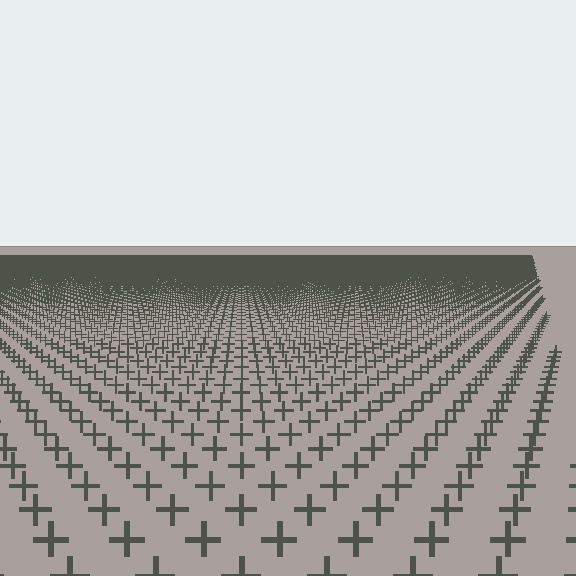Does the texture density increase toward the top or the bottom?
Density increases toward the top.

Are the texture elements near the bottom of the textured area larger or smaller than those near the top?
Larger. Near the bottom, elements are closer to the viewer and appear at a bigger on-screen size.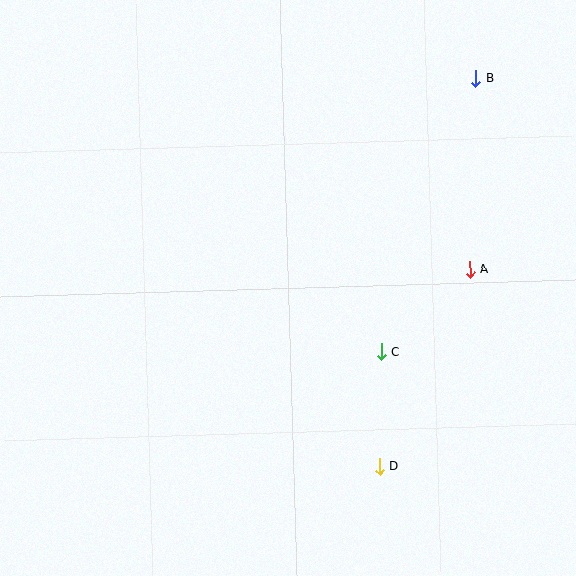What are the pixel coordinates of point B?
Point B is at (476, 78).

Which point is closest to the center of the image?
Point C at (381, 352) is closest to the center.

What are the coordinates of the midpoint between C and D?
The midpoint between C and D is at (380, 409).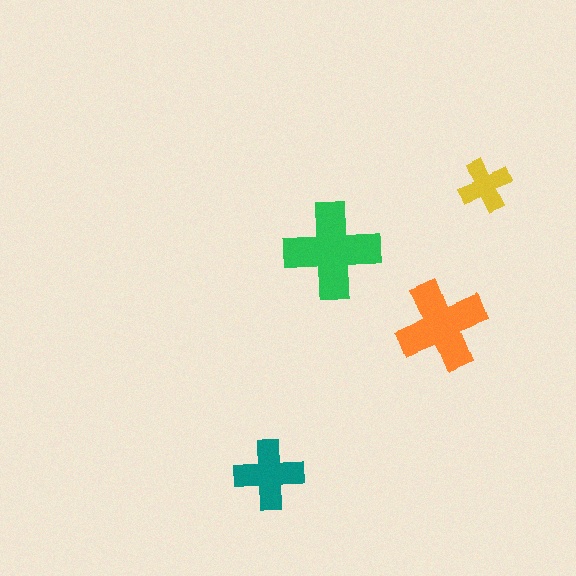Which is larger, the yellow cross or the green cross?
The green one.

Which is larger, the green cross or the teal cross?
The green one.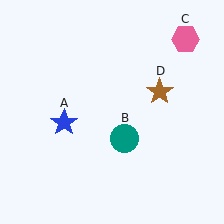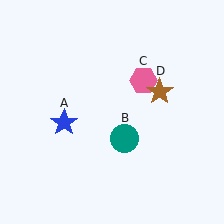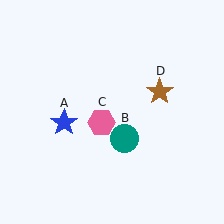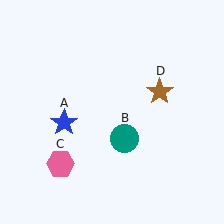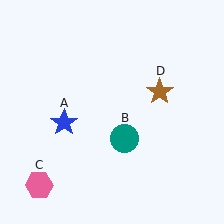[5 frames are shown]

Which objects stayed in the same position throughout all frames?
Blue star (object A) and teal circle (object B) and brown star (object D) remained stationary.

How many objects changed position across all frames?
1 object changed position: pink hexagon (object C).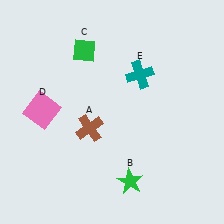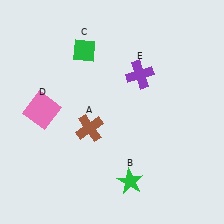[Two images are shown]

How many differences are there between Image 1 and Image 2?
There is 1 difference between the two images.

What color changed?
The cross (E) changed from teal in Image 1 to purple in Image 2.